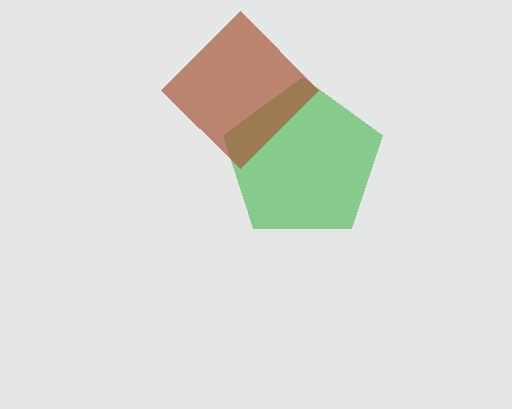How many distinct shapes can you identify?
There are 2 distinct shapes: a green pentagon, a brown diamond.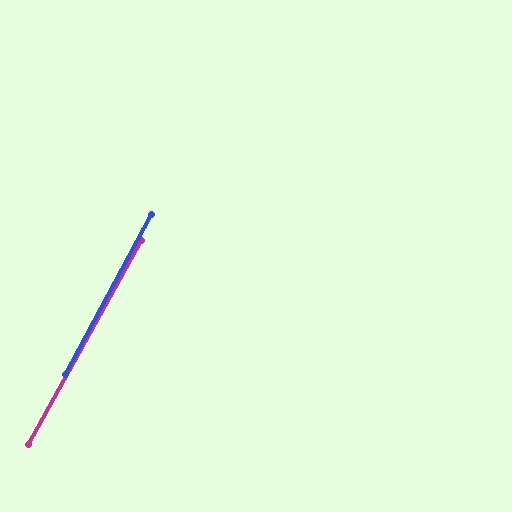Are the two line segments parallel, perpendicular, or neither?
Parallel — their directions differ by only 0.8°.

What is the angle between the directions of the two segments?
Approximately 1 degree.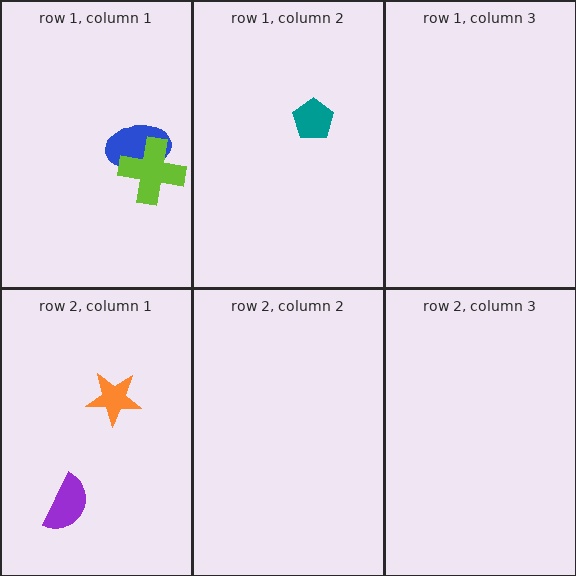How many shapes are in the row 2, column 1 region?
2.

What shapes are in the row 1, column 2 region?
The teal pentagon.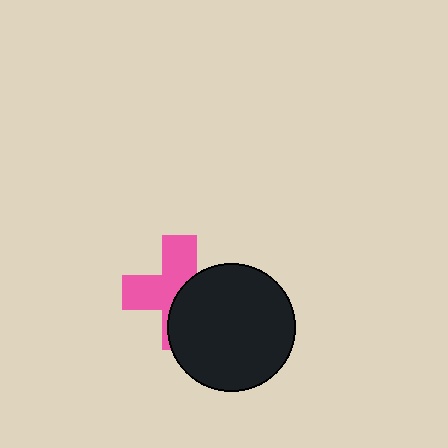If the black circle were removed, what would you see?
You would see the complete pink cross.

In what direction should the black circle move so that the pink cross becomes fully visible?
The black circle should move right. That is the shortest direction to clear the overlap and leave the pink cross fully visible.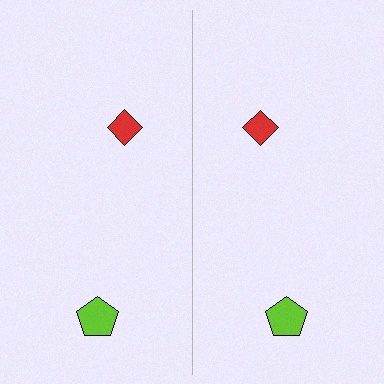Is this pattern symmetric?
Yes, this pattern has bilateral (reflection) symmetry.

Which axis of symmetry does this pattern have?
The pattern has a vertical axis of symmetry running through the center of the image.